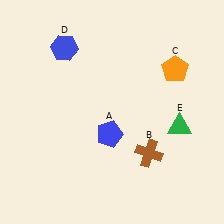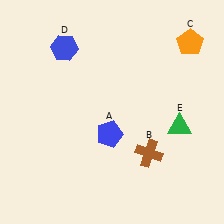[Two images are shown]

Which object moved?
The orange pentagon (C) moved up.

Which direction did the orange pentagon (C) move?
The orange pentagon (C) moved up.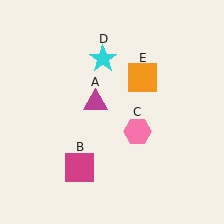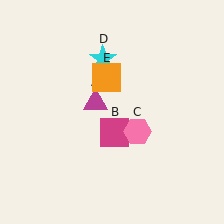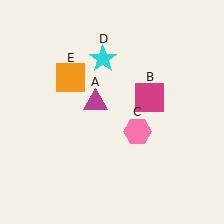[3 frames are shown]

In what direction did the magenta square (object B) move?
The magenta square (object B) moved up and to the right.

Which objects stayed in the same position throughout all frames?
Magenta triangle (object A) and pink hexagon (object C) and cyan star (object D) remained stationary.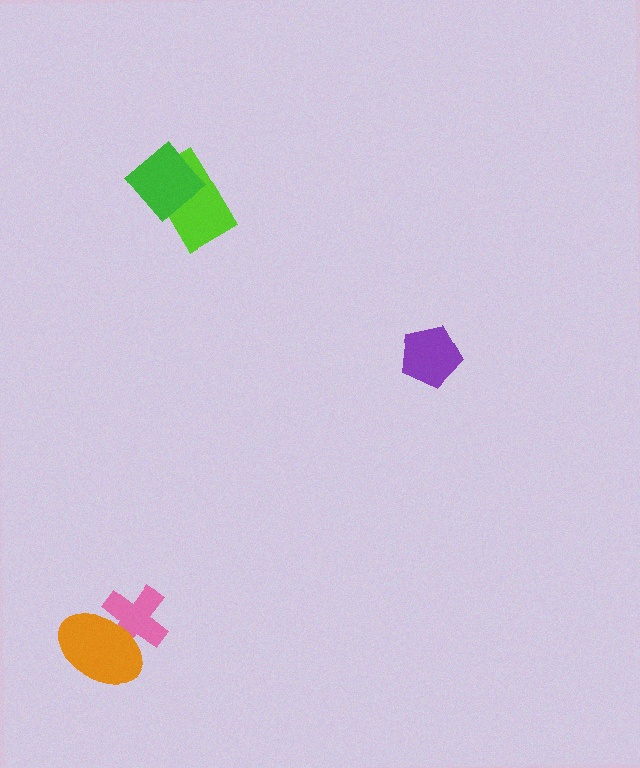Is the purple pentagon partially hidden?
No, no other shape covers it.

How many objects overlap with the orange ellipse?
1 object overlaps with the orange ellipse.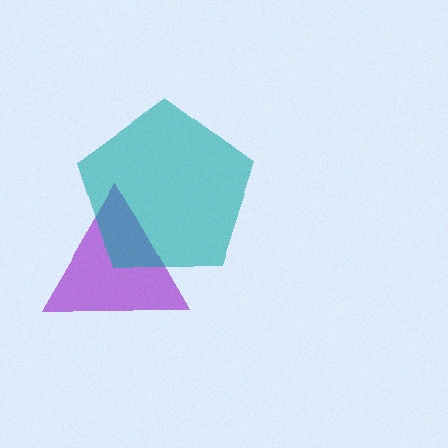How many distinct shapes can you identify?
There are 2 distinct shapes: a purple triangle, a teal pentagon.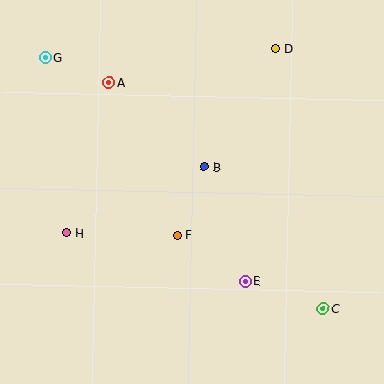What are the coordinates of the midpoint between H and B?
The midpoint between H and B is at (136, 200).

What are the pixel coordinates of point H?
Point H is at (67, 233).